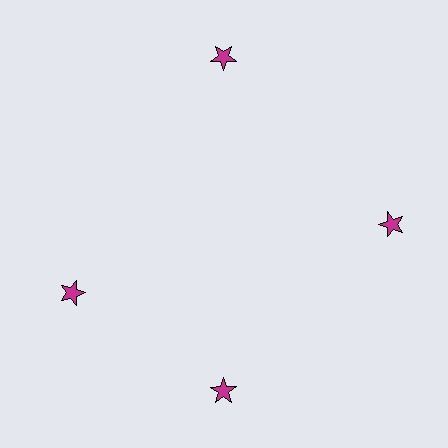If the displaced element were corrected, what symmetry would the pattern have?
It would have 4-fold rotational symmetry — the pattern would map onto itself every 90 degrees.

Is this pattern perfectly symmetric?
No. The 4 magenta stars are arranged in a ring, but one element near the 9 o'clock position is rotated out of alignment along the ring, breaking the 4-fold rotational symmetry.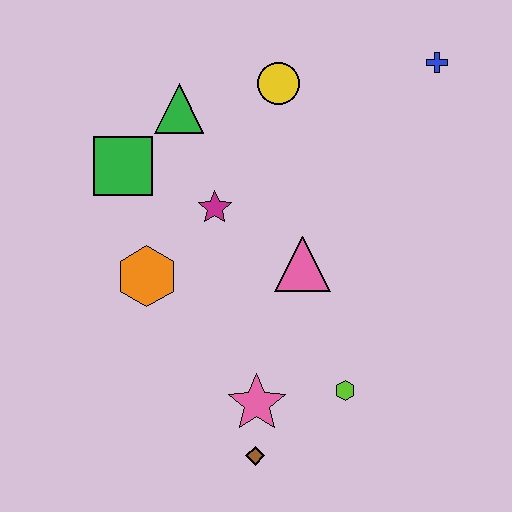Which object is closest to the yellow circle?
The green triangle is closest to the yellow circle.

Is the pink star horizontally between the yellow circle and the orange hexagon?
Yes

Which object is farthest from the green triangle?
The brown diamond is farthest from the green triangle.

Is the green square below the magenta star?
No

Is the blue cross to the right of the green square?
Yes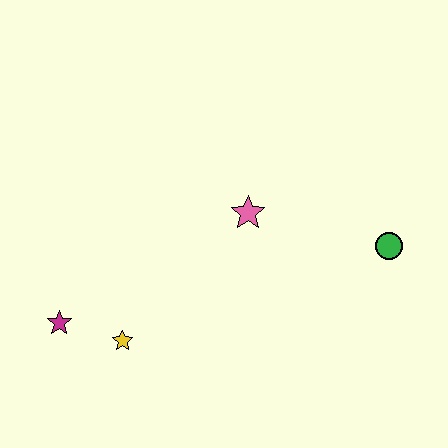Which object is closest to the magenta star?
The yellow star is closest to the magenta star.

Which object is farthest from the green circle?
The magenta star is farthest from the green circle.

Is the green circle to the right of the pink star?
Yes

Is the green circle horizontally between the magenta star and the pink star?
No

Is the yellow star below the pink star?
Yes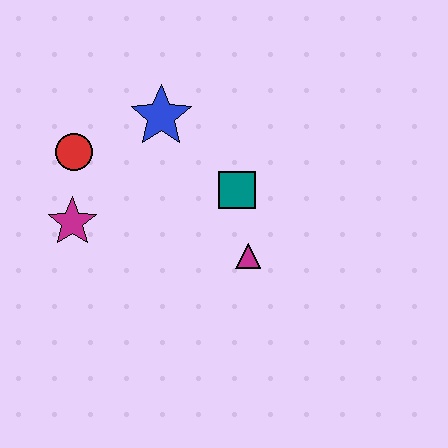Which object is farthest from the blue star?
The magenta triangle is farthest from the blue star.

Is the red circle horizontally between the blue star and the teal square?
No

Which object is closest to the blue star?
The red circle is closest to the blue star.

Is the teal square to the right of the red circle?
Yes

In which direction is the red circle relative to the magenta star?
The red circle is above the magenta star.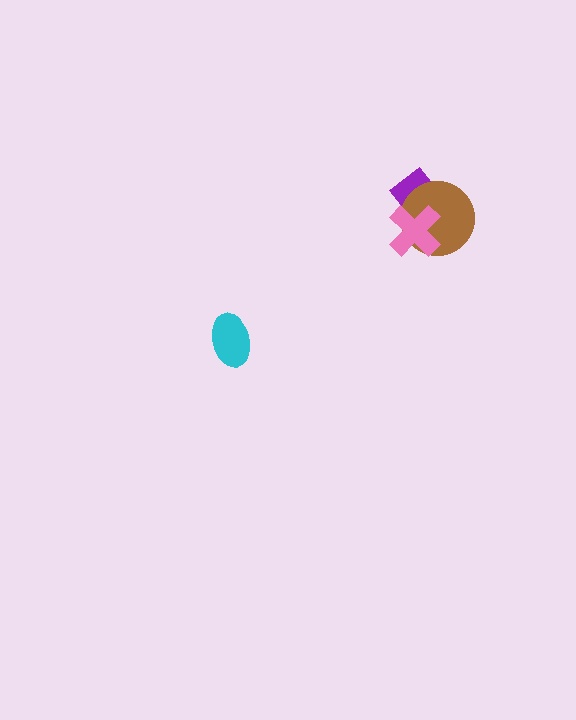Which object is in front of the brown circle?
The pink cross is in front of the brown circle.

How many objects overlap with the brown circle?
2 objects overlap with the brown circle.